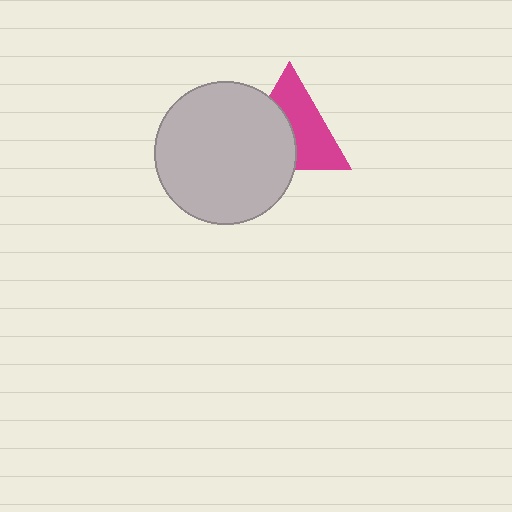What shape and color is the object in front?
The object in front is a light gray circle.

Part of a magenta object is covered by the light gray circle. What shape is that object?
It is a triangle.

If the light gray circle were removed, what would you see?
You would see the complete magenta triangle.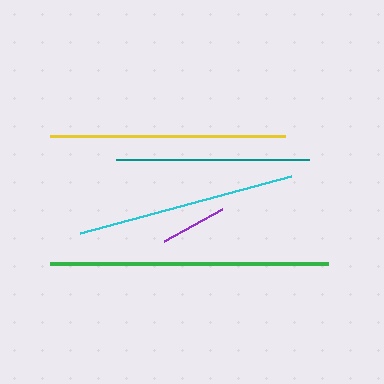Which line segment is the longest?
The green line is the longest at approximately 278 pixels.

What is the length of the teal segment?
The teal segment is approximately 193 pixels long.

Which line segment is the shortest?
The purple line is the shortest at approximately 66 pixels.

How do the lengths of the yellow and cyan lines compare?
The yellow and cyan lines are approximately the same length.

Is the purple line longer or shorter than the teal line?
The teal line is longer than the purple line.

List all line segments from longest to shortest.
From longest to shortest: green, yellow, cyan, teal, purple.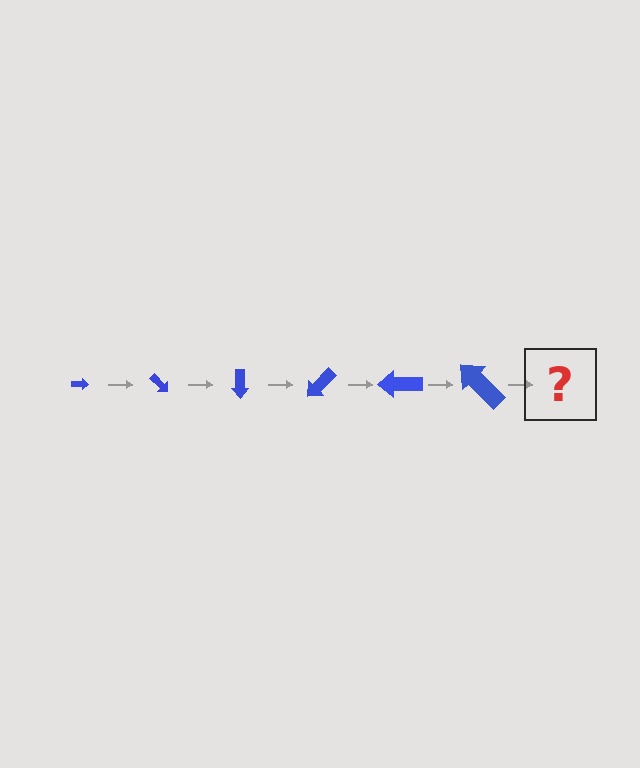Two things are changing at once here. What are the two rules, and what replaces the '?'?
The two rules are that the arrow grows larger each step and it rotates 45 degrees each step. The '?' should be an arrow, larger than the previous one and rotated 270 degrees from the start.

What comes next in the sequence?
The next element should be an arrow, larger than the previous one and rotated 270 degrees from the start.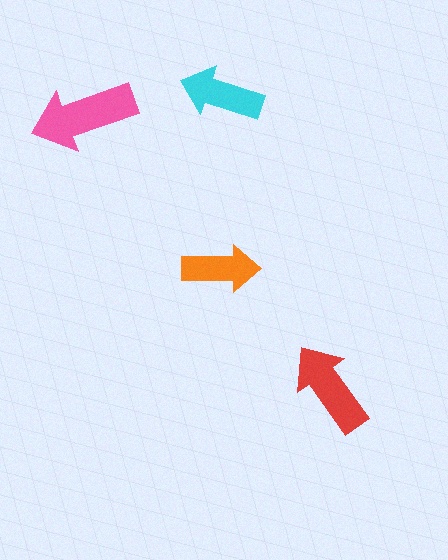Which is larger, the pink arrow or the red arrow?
The pink one.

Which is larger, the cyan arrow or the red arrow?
The red one.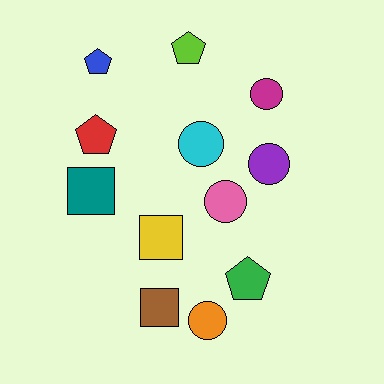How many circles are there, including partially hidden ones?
There are 5 circles.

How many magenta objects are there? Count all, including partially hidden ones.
There is 1 magenta object.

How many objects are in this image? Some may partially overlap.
There are 12 objects.